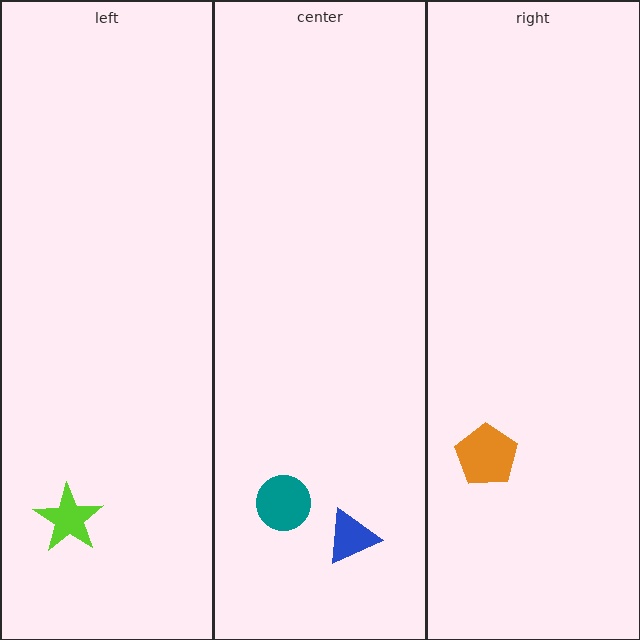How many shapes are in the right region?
1.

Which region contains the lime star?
The left region.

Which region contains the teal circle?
The center region.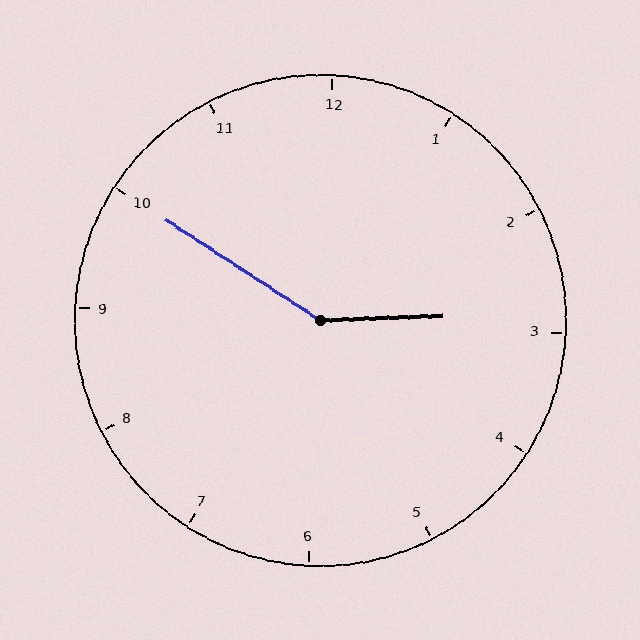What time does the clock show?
2:50.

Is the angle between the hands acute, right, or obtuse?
It is obtuse.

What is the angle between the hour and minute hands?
Approximately 145 degrees.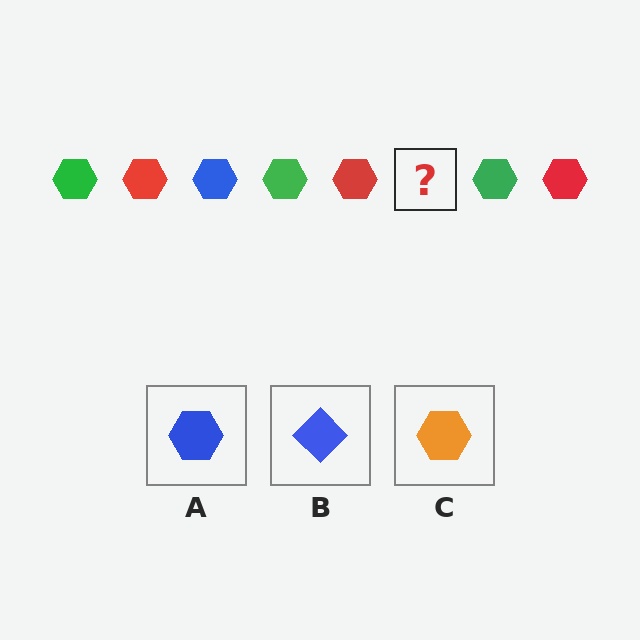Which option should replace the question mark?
Option A.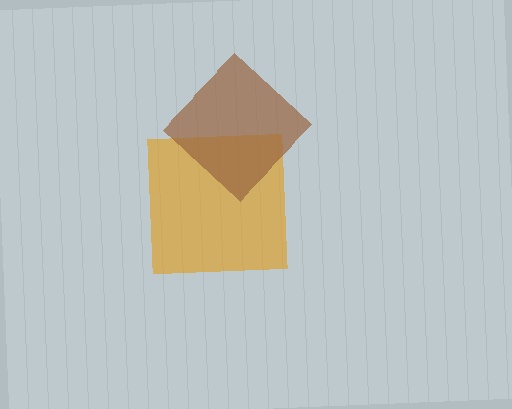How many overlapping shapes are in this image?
There are 2 overlapping shapes in the image.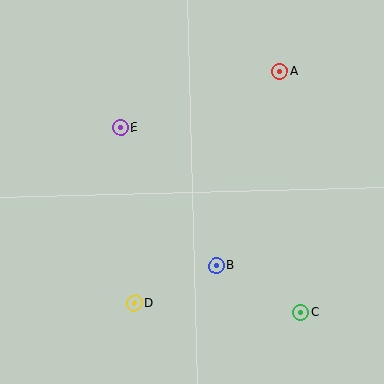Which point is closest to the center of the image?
Point B at (216, 266) is closest to the center.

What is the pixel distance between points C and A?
The distance between C and A is 242 pixels.